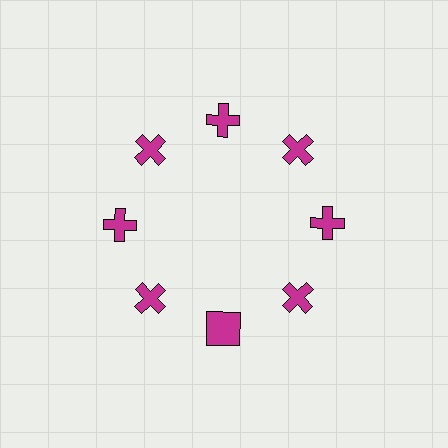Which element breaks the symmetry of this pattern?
The magenta square at roughly the 6 o'clock position breaks the symmetry. All other shapes are magenta crosses.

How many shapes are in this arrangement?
There are 8 shapes arranged in a ring pattern.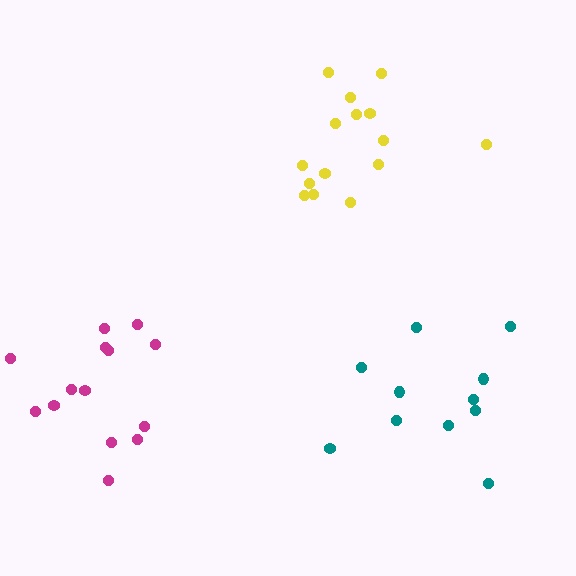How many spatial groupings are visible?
There are 3 spatial groupings.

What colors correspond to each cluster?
The clusters are colored: teal, yellow, magenta.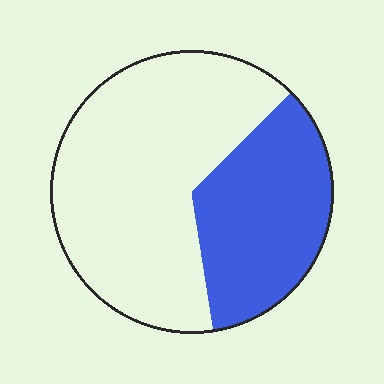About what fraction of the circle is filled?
About one third (1/3).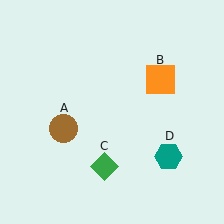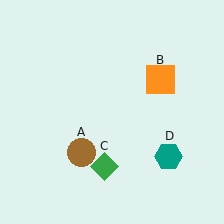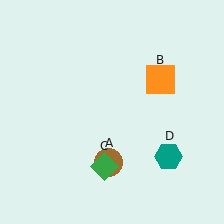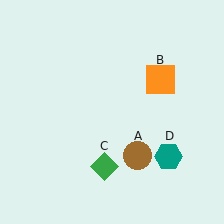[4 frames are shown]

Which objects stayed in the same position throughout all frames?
Orange square (object B) and green diamond (object C) and teal hexagon (object D) remained stationary.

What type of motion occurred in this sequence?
The brown circle (object A) rotated counterclockwise around the center of the scene.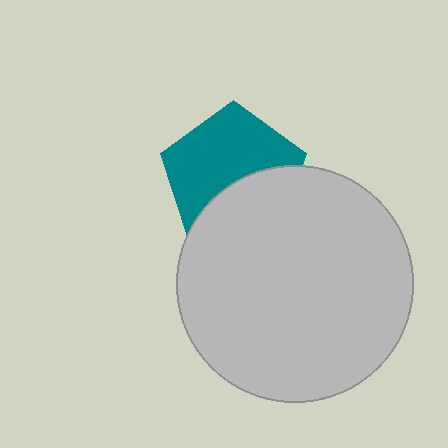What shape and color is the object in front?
The object in front is a light gray circle.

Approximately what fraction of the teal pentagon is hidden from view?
Roughly 40% of the teal pentagon is hidden behind the light gray circle.